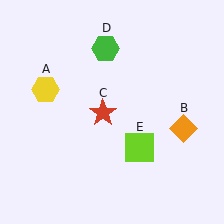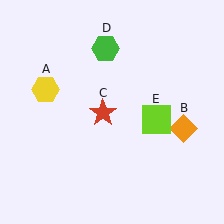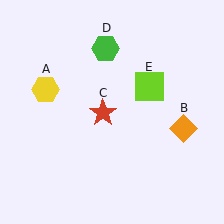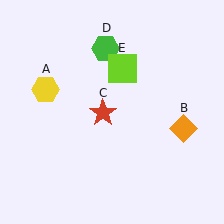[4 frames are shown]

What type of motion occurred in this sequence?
The lime square (object E) rotated counterclockwise around the center of the scene.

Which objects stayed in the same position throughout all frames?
Yellow hexagon (object A) and orange diamond (object B) and red star (object C) and green hexagon (object D) remained stationary.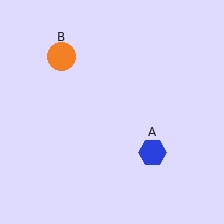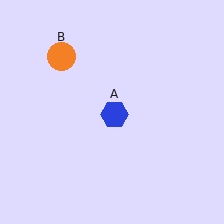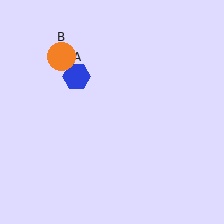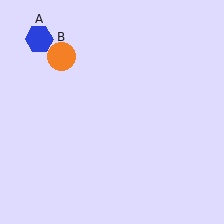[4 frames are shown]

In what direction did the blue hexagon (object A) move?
The blue hexagon (object A) moved up and to the left.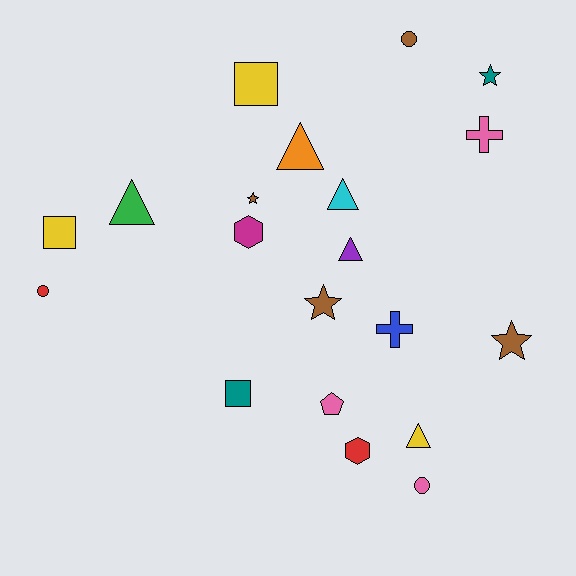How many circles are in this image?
There are 3 circles.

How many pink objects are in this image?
There are 3 pink objects.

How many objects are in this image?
There are 20 objects.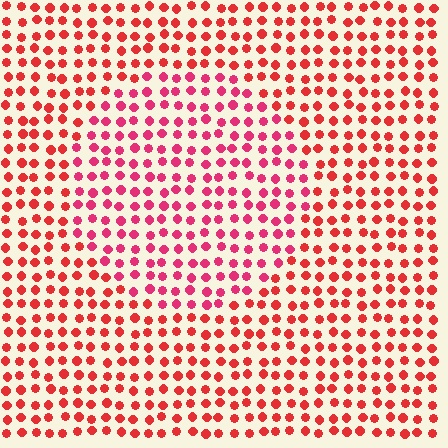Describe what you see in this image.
The image is filled with small red elements in a uniform arrangement. A circle-shaped region is visible where the elements are tinted to a slightly different hue, forming a subtle color boundary.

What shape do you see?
I see a circle.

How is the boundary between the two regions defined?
The boundary is defined purely by a slight shift in hue (about 23 degrees). Spacing, size, and orientation are identical on both sides.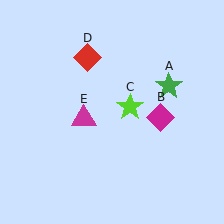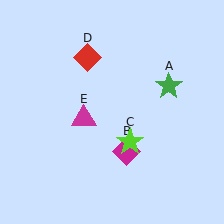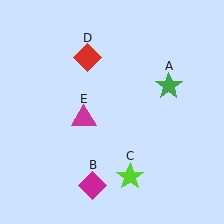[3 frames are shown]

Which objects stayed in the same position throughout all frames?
Green star (object A) and red diamond (object D) and magenta triangle (object E) remained stationary.